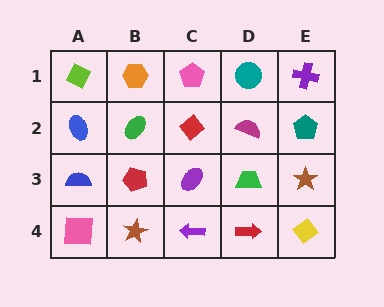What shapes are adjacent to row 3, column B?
A green ellipse (row 2, column B), a brown star (row 4, column B), a blue semicircle (row 3, column A), a purple ellipse (row 3, column C).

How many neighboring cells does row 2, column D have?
4.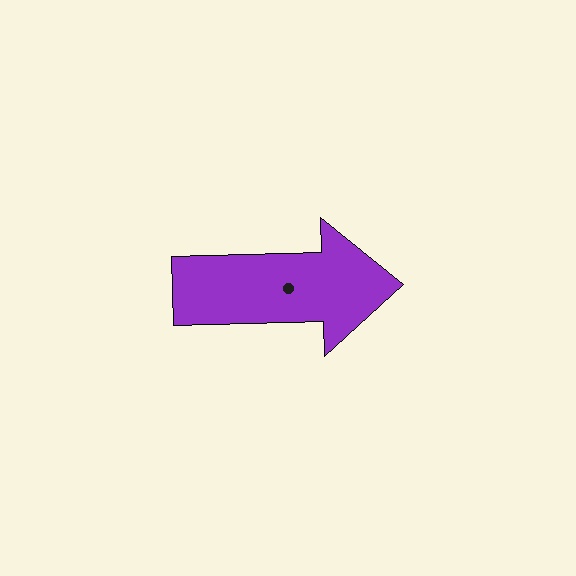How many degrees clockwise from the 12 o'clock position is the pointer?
Approximately 88 degrees.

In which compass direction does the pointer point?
East.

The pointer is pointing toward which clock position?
Roughly 3 o'clock.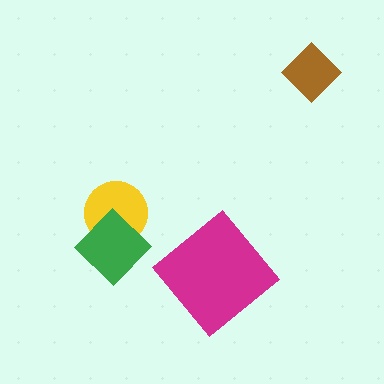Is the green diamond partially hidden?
No, no other shape covers it.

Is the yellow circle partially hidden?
Yes, it is partially covered by another shape.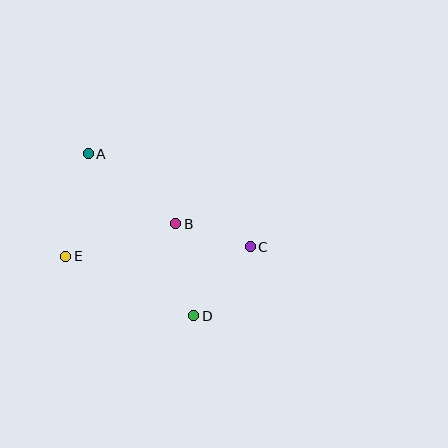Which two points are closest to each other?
Points B and C are closest to each other.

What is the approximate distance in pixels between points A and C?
The distance between A and C is approximately 187 pixels.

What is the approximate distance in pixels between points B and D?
The distance between B and D is approximately 94 pixels.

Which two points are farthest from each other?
Points A and D are farthest from each other.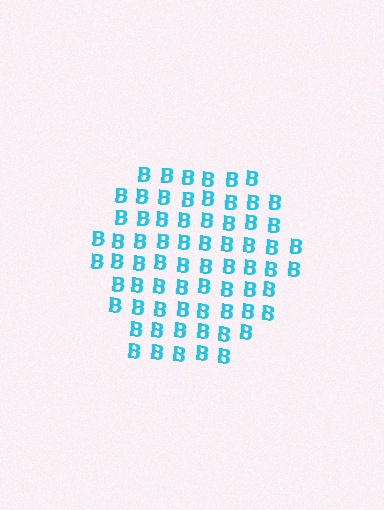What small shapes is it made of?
It is made of small letter B's.